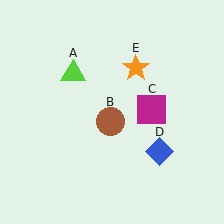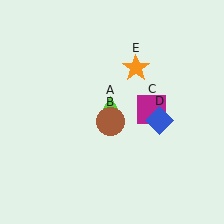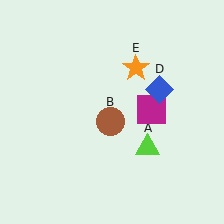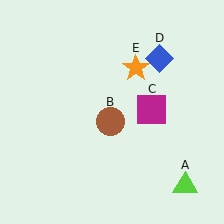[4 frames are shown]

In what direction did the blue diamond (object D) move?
The blue diamond (object D) moved up.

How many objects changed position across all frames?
2 objects changed position: lime triangle (object A), blue diamond (object D).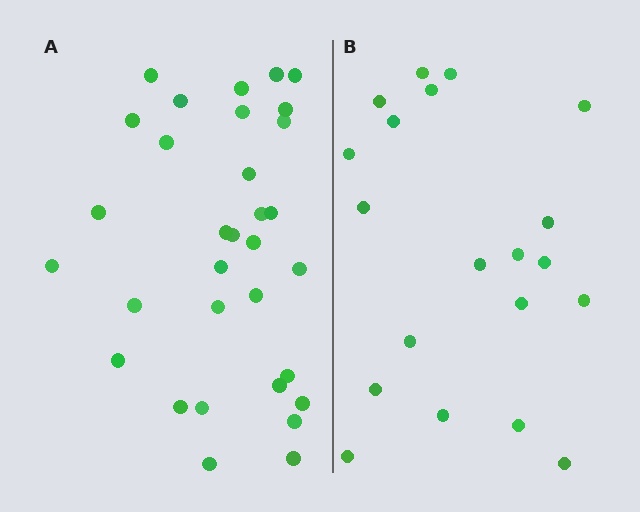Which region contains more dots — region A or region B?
Region A (the left region) has more dots.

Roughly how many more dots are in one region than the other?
Region A has roughly 12 or so more dots than region B.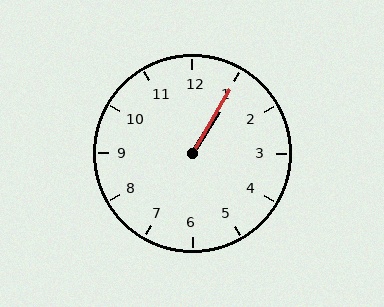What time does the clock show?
1:05.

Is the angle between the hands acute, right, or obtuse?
It is acute.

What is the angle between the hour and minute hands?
Approximately 2 degrees.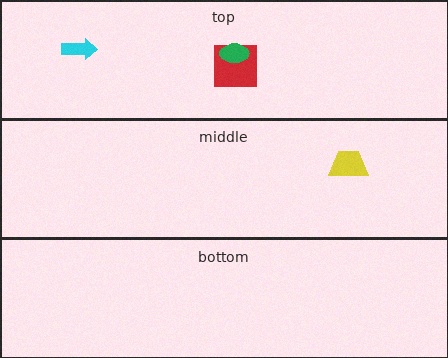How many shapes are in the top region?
3.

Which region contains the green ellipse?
The top region.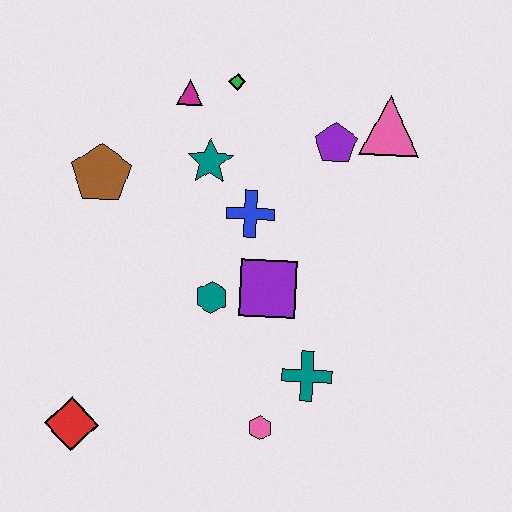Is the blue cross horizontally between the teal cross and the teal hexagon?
Yes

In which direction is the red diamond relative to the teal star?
The red diamond is below the teal star.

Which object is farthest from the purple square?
The red diamond is farthest from the purple square.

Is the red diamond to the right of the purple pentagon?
No